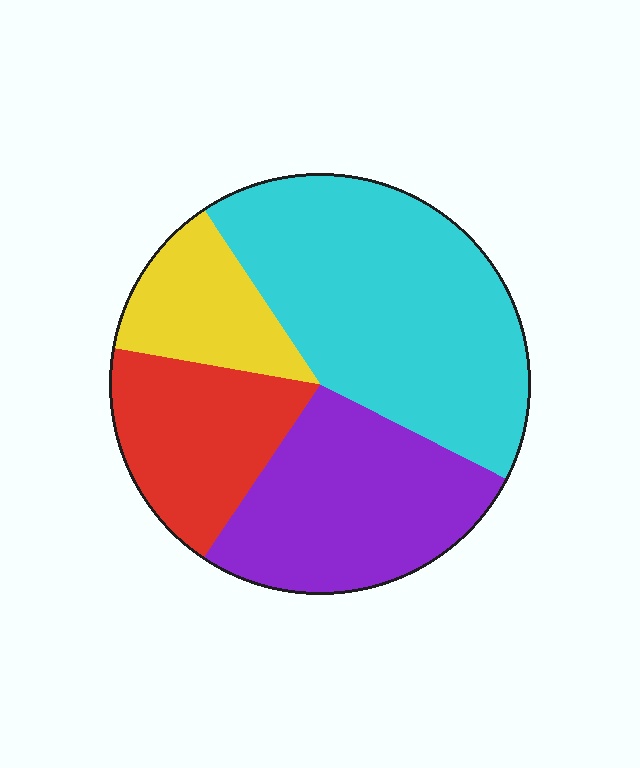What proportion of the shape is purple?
Purple takes up between a sixth and a third of the shape.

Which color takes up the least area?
Yellow, at roughly 15%.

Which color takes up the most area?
Cyan, at roughly 40%.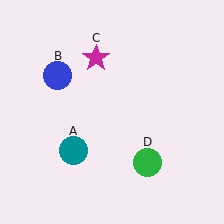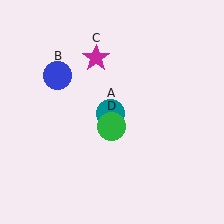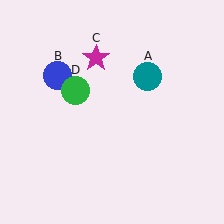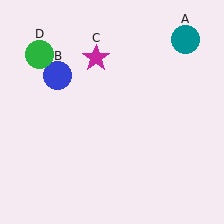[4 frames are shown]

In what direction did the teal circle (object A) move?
The teal circle (object A) moved up and to the right.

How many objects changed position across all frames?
2 objects changed position: teal circle (object A), green circle (object D).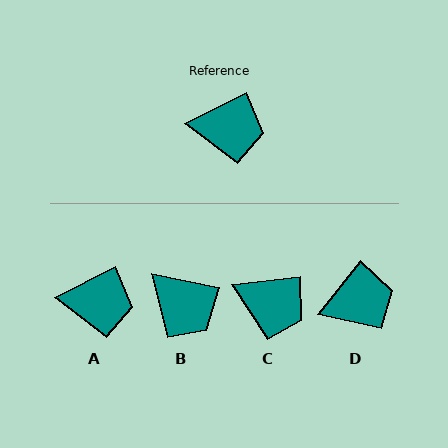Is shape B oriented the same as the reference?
No, it is off by about 39 degrees.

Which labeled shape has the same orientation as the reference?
A.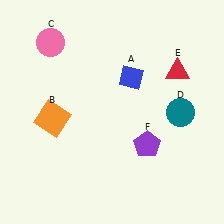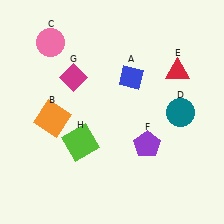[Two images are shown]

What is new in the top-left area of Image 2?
A magenta diamond (G) was added in the top-left area of Image 2.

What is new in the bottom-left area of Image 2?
A lime square (H) was added in the bottom-left area of Image 2.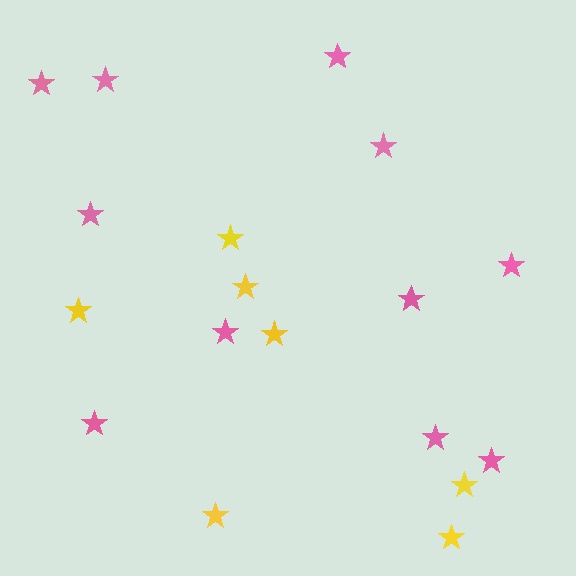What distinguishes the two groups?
There are 2 groups: one group of yellow stars (7) and one group of pink stars (11).